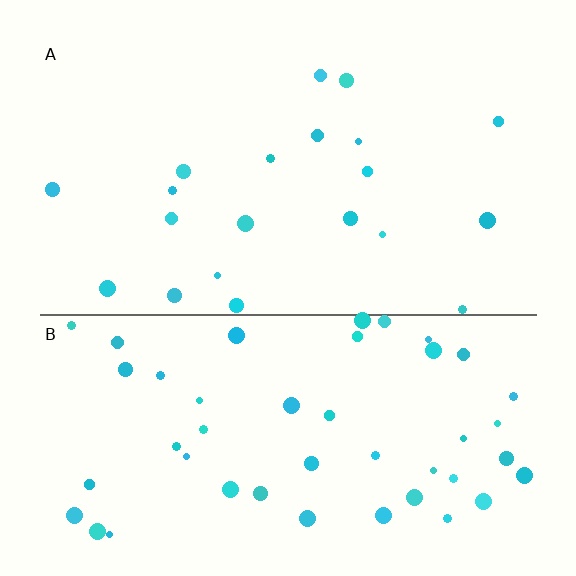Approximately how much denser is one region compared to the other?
Approximately 2.3× — region B over region A.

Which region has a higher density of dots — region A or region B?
B (the bottom).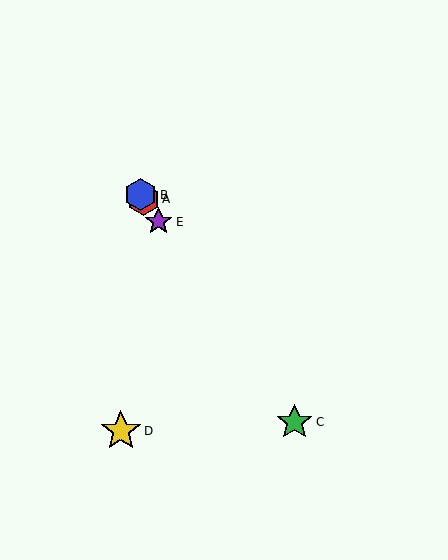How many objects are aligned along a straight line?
4 objects (A, B, C, E) are aligned along a straight line.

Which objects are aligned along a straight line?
Objects A, B, C, E are aligned along a straight line.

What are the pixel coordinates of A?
Object A is at (143, 199).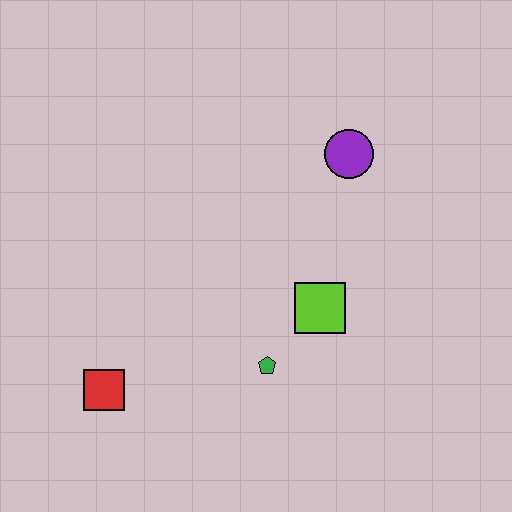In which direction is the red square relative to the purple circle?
The red square is to the left of the purple circle.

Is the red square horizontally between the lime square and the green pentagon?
No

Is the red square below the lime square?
Yes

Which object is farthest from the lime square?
The red square is farthest from the lime square.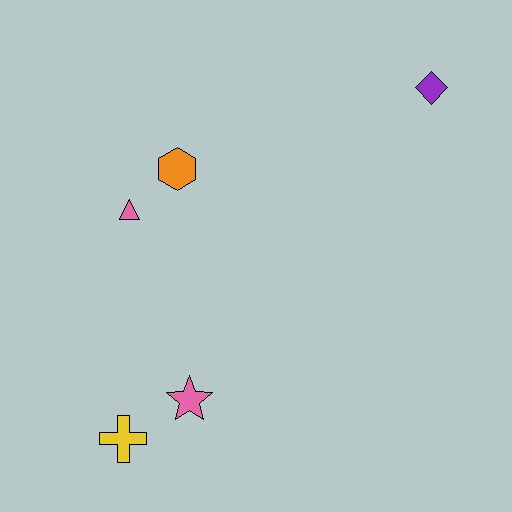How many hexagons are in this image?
There is 1 hexagon.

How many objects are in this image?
There are 5 objects.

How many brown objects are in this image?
There are no brown objects.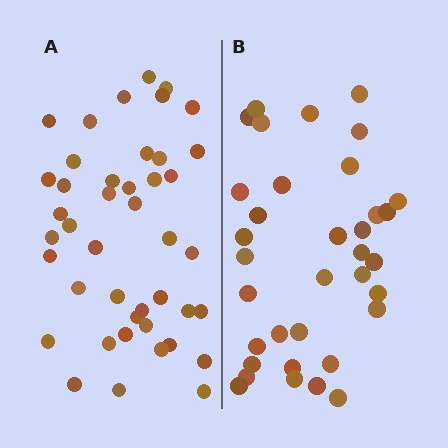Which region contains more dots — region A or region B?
Region A (the left region) has more dots.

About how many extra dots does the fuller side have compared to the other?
Region A has roughly 8 or so more dots than region B.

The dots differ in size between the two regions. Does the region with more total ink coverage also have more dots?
No. Region B has more total ink coverage because its dots are larger, but region A actually contains more individual dots. Total area can be misleading — the number of items is what matters here.